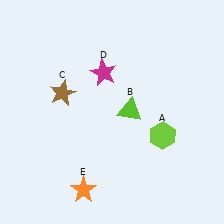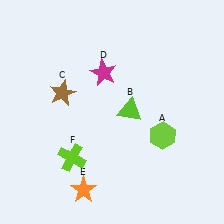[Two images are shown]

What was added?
A lime cross (F) was added in Image 2.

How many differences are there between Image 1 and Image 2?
There is 1 difference between the two images.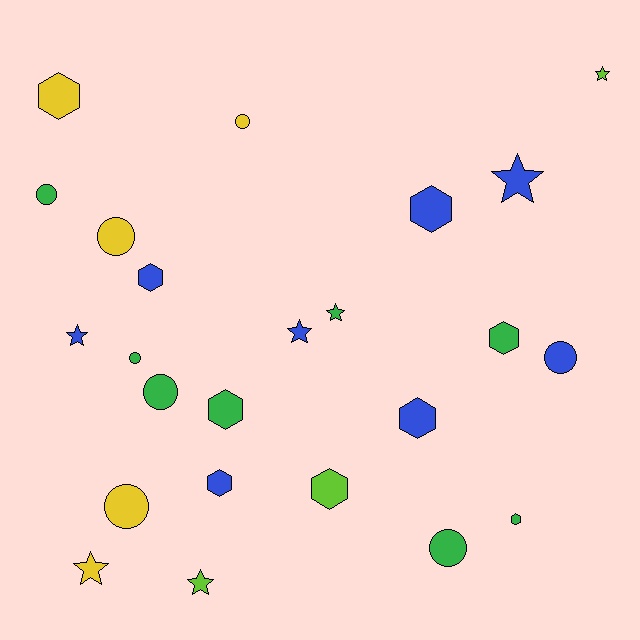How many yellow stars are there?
There is 1 yellow star.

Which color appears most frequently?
Green, with 8 objects.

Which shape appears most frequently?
Hexagon, with 9 objects.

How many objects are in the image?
There are 24 objects.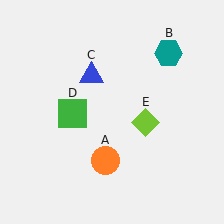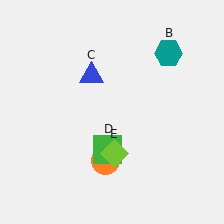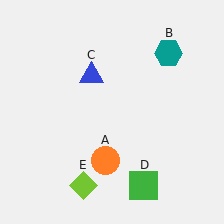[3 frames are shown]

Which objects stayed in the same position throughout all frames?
Orange circle (object A) and teal hexagon (object B) and blue triangle (object C) remained stationary.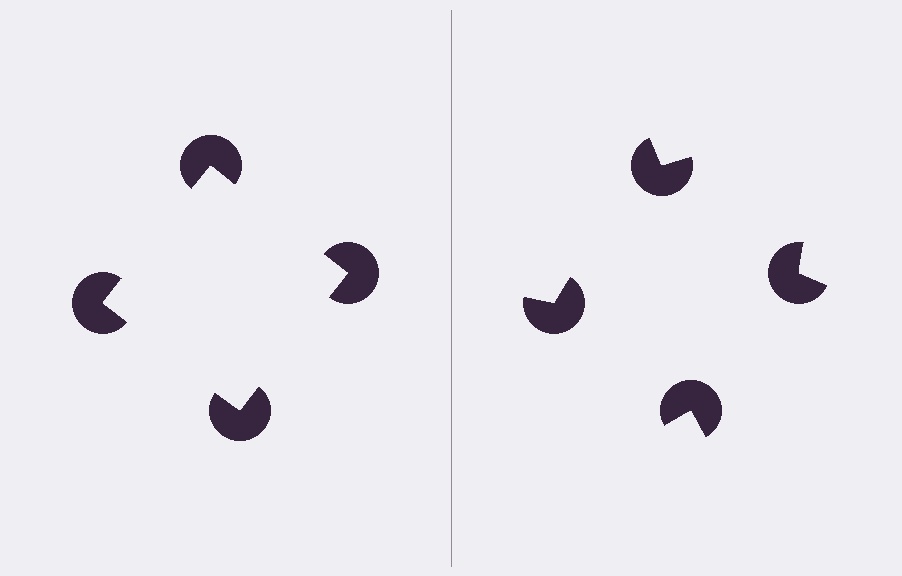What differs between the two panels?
The pac-man discs are positioned identically on both sides; only the wedge orientations differ. On the left they align to a square; on the right they are misaligned.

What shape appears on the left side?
An illusory square.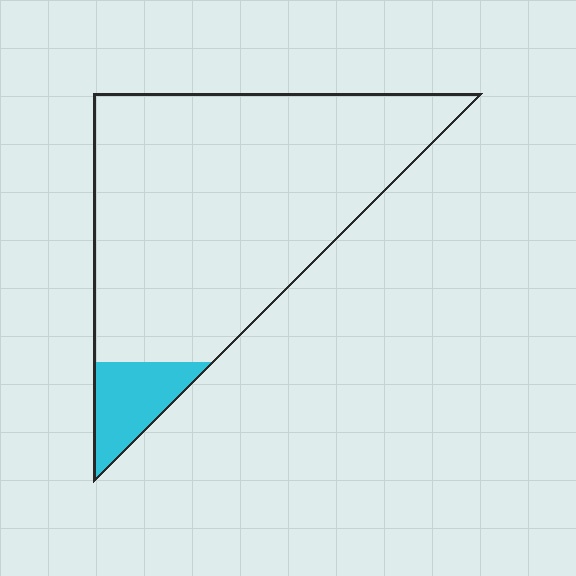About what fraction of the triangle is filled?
About one tenth (1/10).